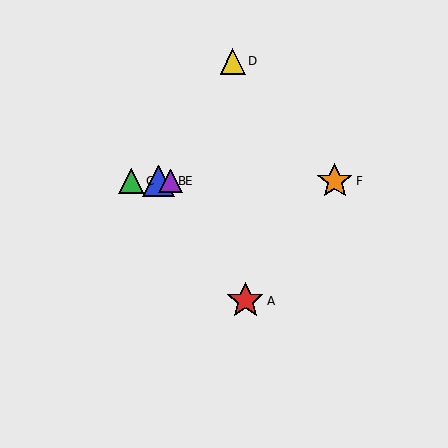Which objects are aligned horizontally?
Objects B, C, E, F are aligned horizontally.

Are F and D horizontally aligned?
No, F is at y≈181 and D is at y≈61.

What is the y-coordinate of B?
Object B is at y≈181.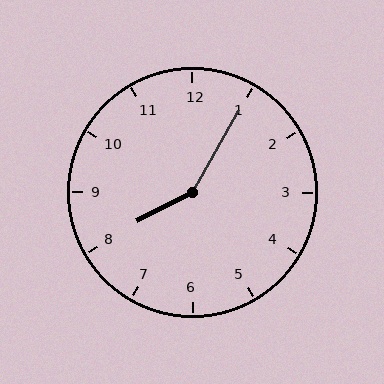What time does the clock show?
8:05.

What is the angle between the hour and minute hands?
Approximately 148 degrees.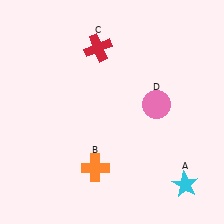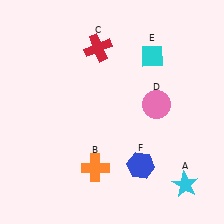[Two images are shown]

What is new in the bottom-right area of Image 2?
A blue hexagon (F) was added in the bottom-right area of Image 2.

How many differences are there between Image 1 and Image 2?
There are 2 differences between the two images.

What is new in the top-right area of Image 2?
A cyan diamond (E) was added in the top-right area of Image 2.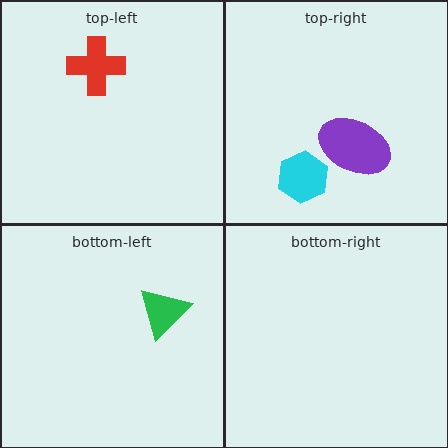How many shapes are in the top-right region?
2.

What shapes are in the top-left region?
The red cross.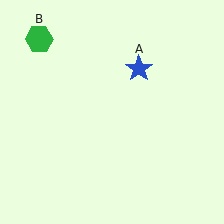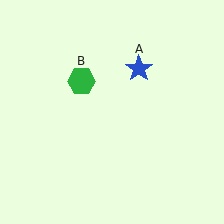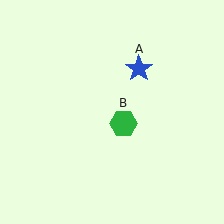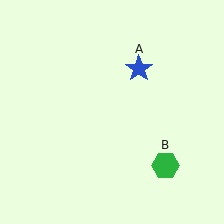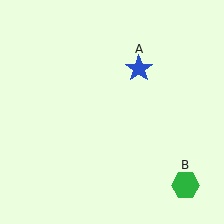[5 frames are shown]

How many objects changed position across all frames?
1 object changed position: green hexagon (object B).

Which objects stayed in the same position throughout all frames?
Blue star (object A) remained stationary.